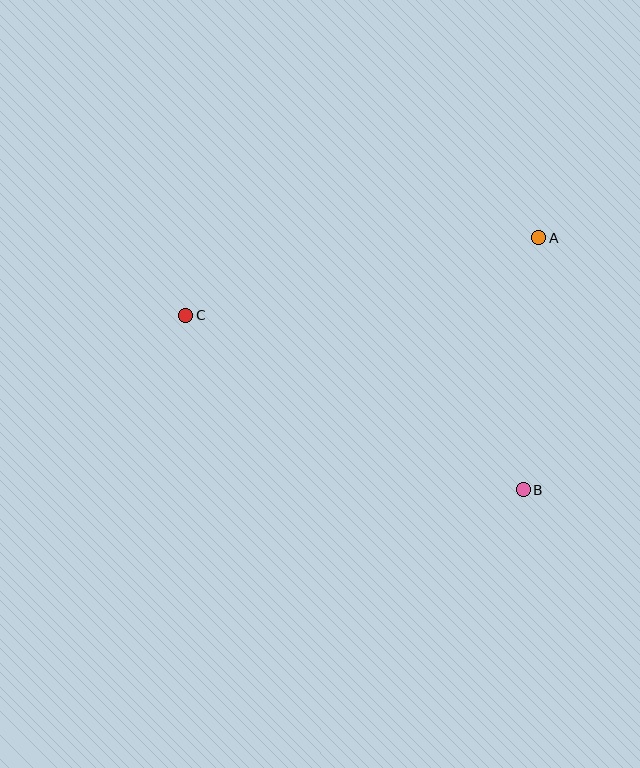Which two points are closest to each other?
Points A and B are closest to each other.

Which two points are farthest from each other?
Points B and C are farthest from each other.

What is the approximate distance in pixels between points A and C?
The distance between A and C is approximately 361 pixels.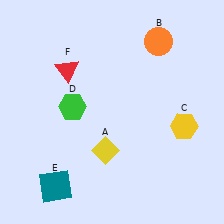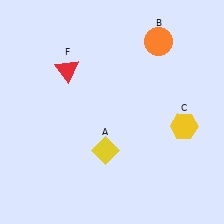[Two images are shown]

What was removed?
The green hexagon (D), the teal square (E) were removed in Image 2.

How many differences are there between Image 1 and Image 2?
There are 2 differences between the two images.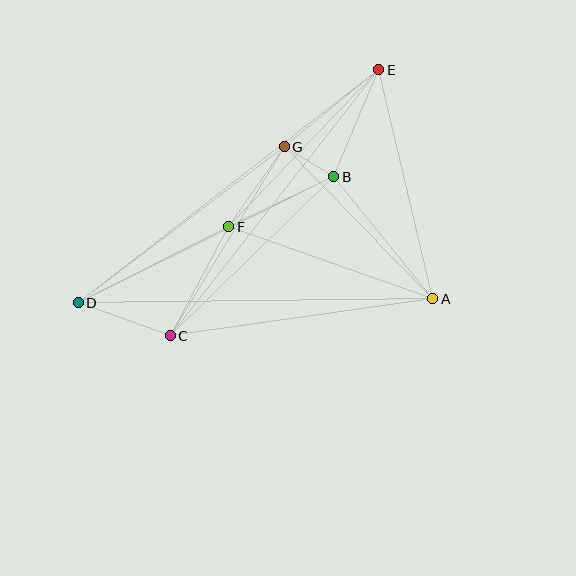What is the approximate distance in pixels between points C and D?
The distance between C and D is approximately 98 pixels.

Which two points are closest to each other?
Points B and G are closest to each other.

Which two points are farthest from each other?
Points D and E are farthest from each other.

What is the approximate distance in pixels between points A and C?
The distance between A and C is approximately 265 pixels.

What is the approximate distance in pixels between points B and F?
The distance between B and F is approximately 117 pixels.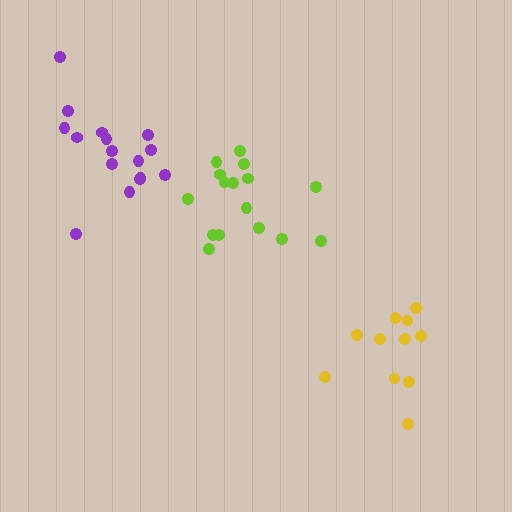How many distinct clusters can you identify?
There are 3 distinct clusters.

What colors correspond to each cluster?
The clusters are colored: yellow, lime, purple.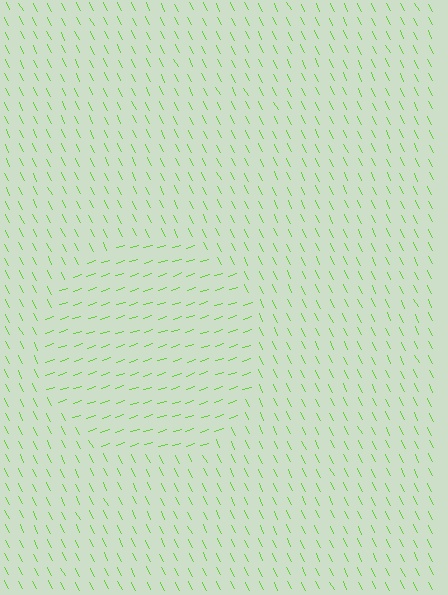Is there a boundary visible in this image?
Yes, there is a texture boundary formed by a change in line orientation.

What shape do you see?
I see a circle.